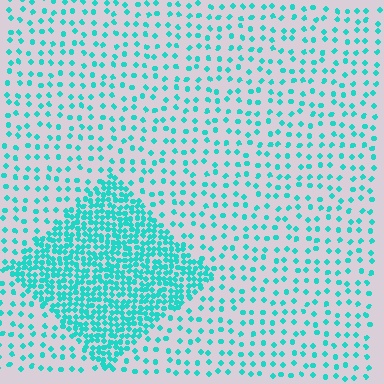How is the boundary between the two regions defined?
The boundary is defined by a change in element density (approximately 3.2x ratio). All elements are the same color, size, and shape.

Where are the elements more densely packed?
The elements are more densely packed inside the diamond boundary.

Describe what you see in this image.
The image contains small cyan elements arranged at two different densities. A diamond-shaped region is visible where the elements are more densely packed than the surrounding area.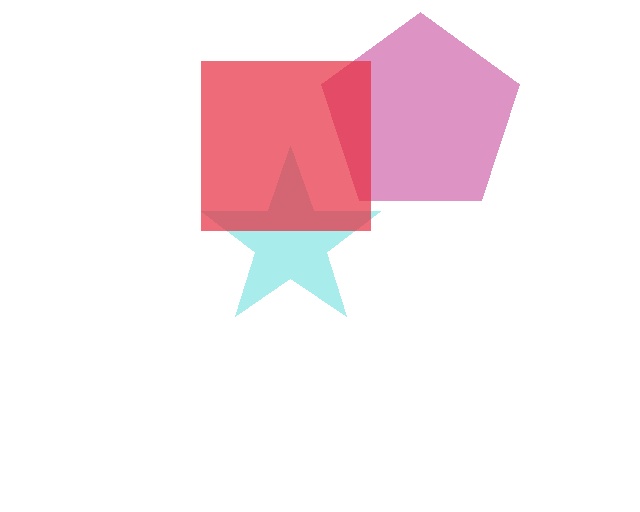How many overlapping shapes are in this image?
There are 3 overlapping shapes in the image.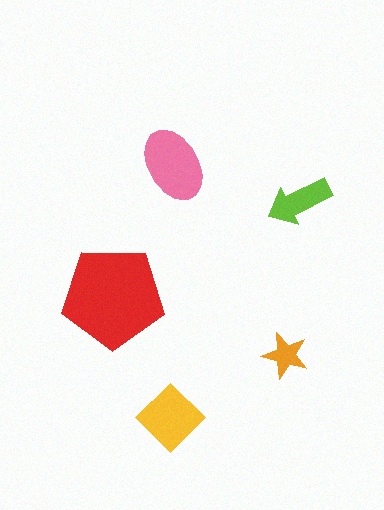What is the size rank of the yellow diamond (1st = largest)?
3rd.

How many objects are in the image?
There are 5 objects in the image.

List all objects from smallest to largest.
The orange star, the lime arrow, the yellow diamond, the pink ellipse, the red pentagon.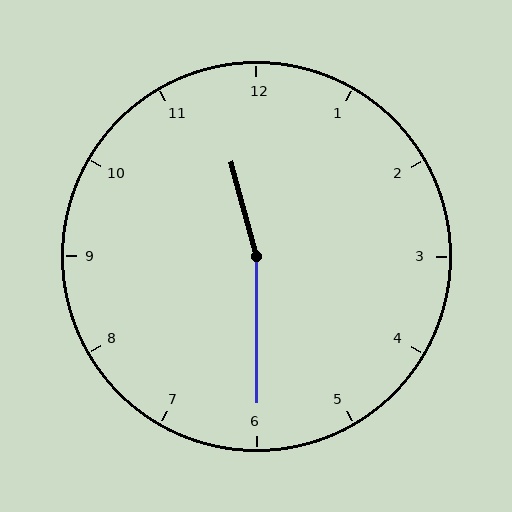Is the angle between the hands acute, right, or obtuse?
It is obtuse.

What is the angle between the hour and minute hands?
Approximately 165 degrees.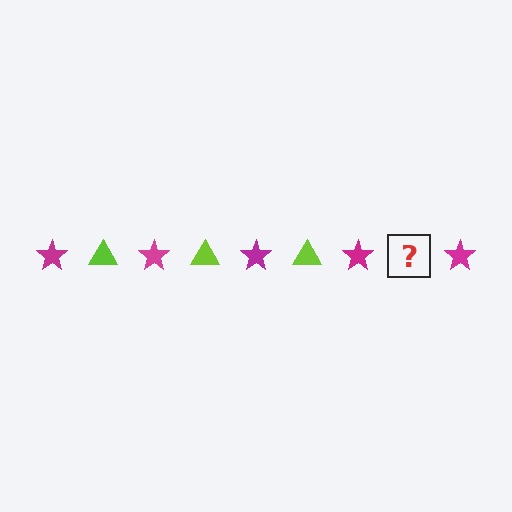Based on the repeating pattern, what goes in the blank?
The blank should be a lime triangle.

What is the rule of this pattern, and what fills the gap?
The rule is that the pattern alternates between magenta star and lime triangle. The gap should be filled with a lime triangle.